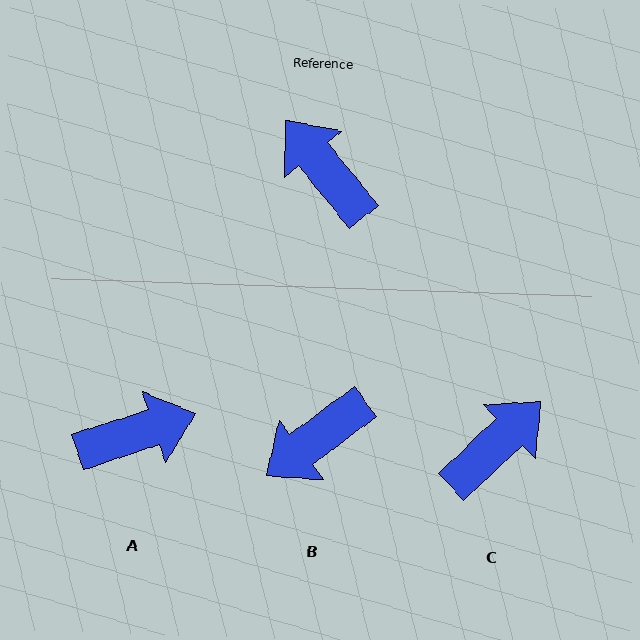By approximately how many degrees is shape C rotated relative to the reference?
Approximately 85 degrees clockwise.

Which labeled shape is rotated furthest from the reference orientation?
A, about 111 degrees away.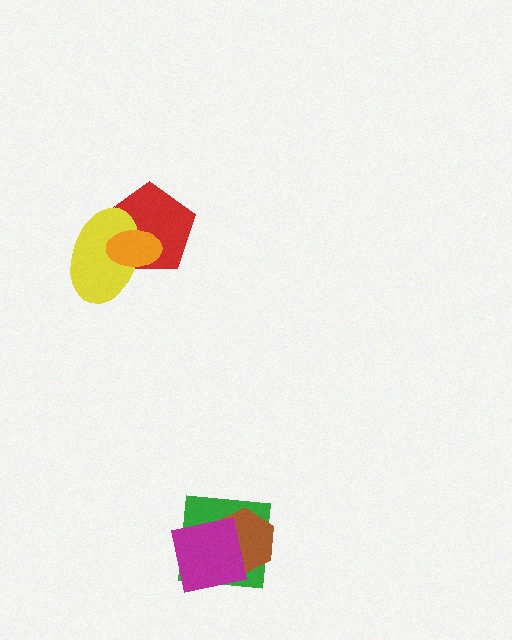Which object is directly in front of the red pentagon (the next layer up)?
The yellow ellipse is directly in front of the red pentagon.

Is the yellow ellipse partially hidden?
Yes, it is partially covered by another shape.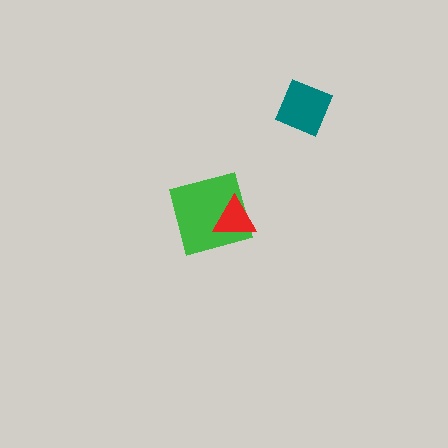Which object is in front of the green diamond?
The red triangle is in front of the green diamond.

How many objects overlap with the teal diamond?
0 objects overlap with the teal diamond.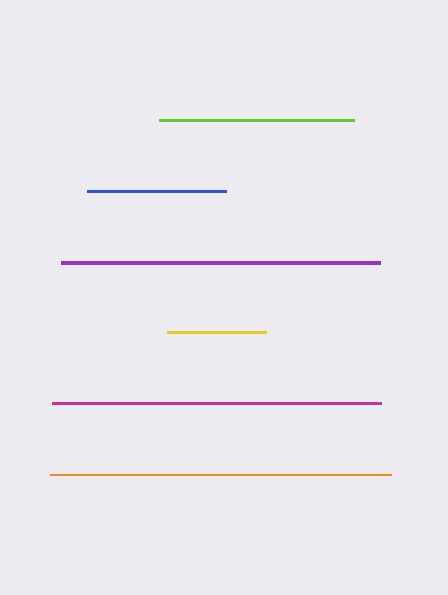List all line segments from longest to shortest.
From longest to shortest: orange, magenta, purple, lime, blue, yellow.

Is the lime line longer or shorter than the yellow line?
The lime line is longer than the yellow line.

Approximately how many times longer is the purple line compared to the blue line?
The purple line is approximately 2.3 times the length of the blue line.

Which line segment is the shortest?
The yellow line is the shortest at approximately 98 pixels.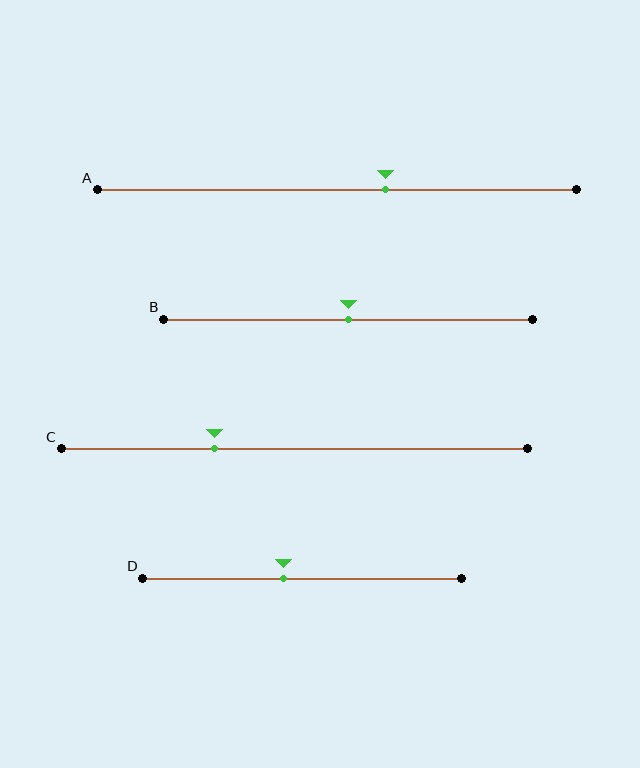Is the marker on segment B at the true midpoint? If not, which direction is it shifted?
Yes, the marker on segment B is at the true midpoint.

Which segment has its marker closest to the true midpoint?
Segment B has its marker closest to the true midpoint.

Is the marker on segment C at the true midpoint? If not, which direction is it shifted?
No, the marker on segment C is shifted to the left by about 17% of the segment length.